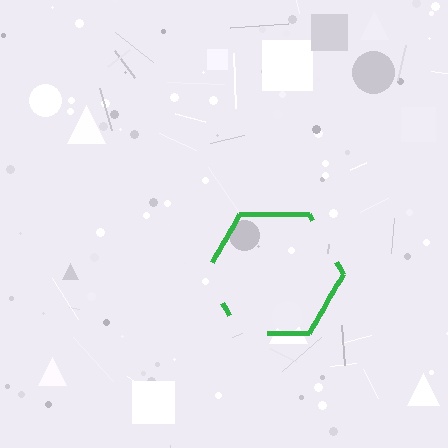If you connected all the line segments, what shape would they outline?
They would outline a hexagon.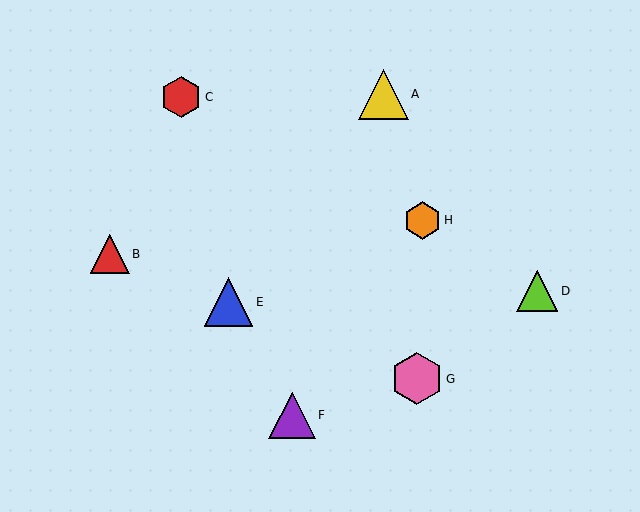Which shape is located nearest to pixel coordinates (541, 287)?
The lime triangle (labeled D) at (537, 291) is nearest to that location.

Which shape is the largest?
The pink hexagon (labeled G) is the largest.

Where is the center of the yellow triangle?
The center of the yellow triangle is at (384, 95).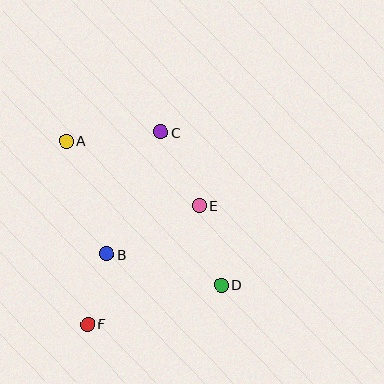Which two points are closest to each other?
Points B and F are closest to each other.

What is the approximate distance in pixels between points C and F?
The distance between C and F is approximately 206 pixels.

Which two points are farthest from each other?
Points A and D are farthest from each other.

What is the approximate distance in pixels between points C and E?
The distance between C and E is approximately 83 pixels.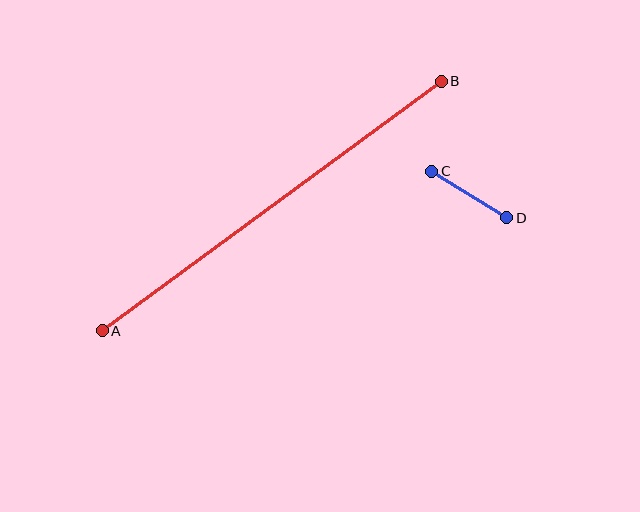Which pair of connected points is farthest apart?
Points A and B are farthest apart.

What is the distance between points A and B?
The distance is approximately 421 pixels.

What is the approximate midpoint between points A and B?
The midpoint is at approximately (272, 206) pixels.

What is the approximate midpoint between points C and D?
The midpoint is at approximately (469, 194) pixels.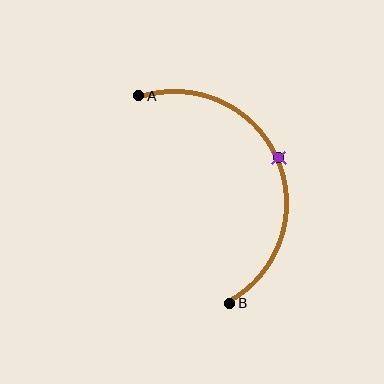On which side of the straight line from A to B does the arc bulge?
The arc bulges to the right of the straight line connecting A and B.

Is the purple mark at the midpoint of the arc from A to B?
Yes. The purple mark lies on the arc at equal arc-length from both A and B — it is the arc midpoint.